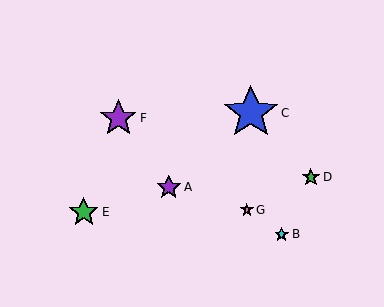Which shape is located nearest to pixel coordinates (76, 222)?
The green star (labeled E) at (84, 212) is nearest to that location.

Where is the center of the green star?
The center of the green star is at (311, 177).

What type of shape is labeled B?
Shape B is a cyan star.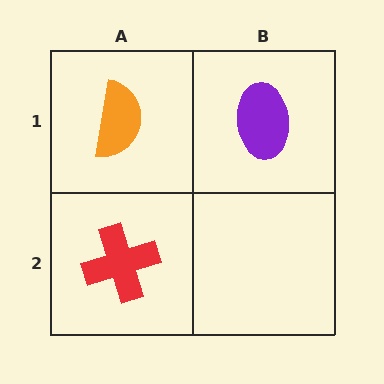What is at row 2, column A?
A red cross.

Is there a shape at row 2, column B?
No, that cell is empty.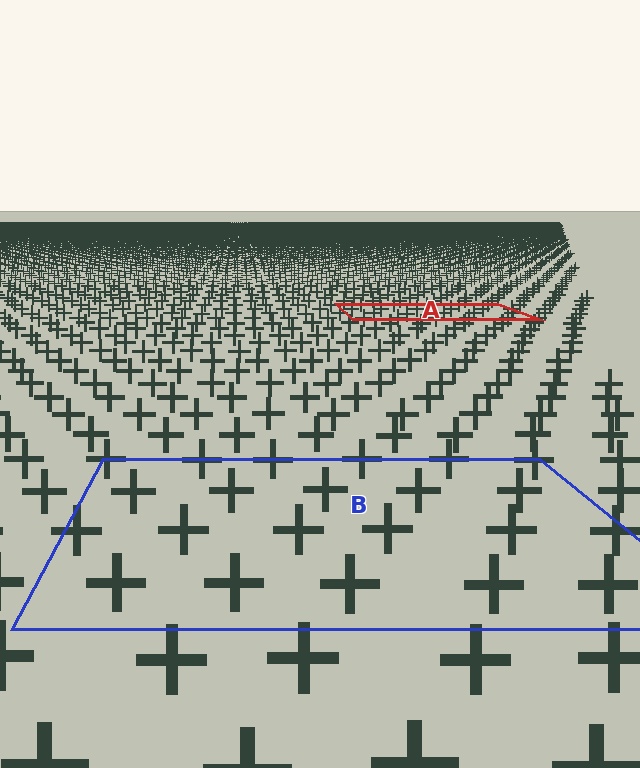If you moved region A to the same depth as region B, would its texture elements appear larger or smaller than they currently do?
They would appear larger. At a closer depth, the same texture elements are projected at a bigger on-screen size.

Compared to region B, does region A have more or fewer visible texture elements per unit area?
Region A has more texture elements per unit area — they are packed more densely because it is farther away.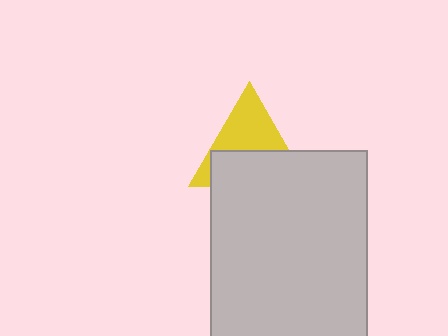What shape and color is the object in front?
The object in front is a light gray rectangle.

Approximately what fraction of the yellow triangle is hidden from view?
Roughly 52% of the yellow triangle is hidden behind the light gray rectangle.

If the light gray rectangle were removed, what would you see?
You would see the complete yellow triangle.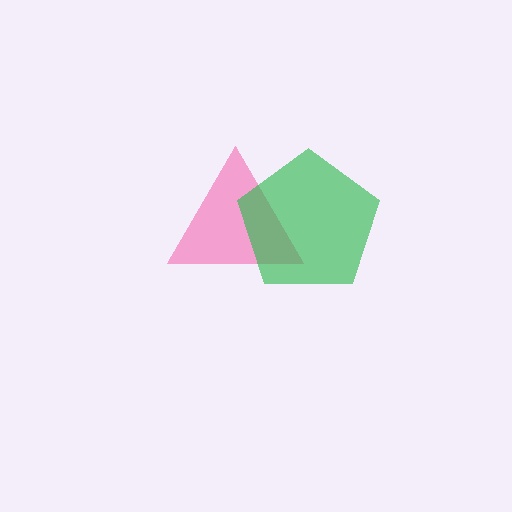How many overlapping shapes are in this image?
There are 2 overlapping shapes in the image.